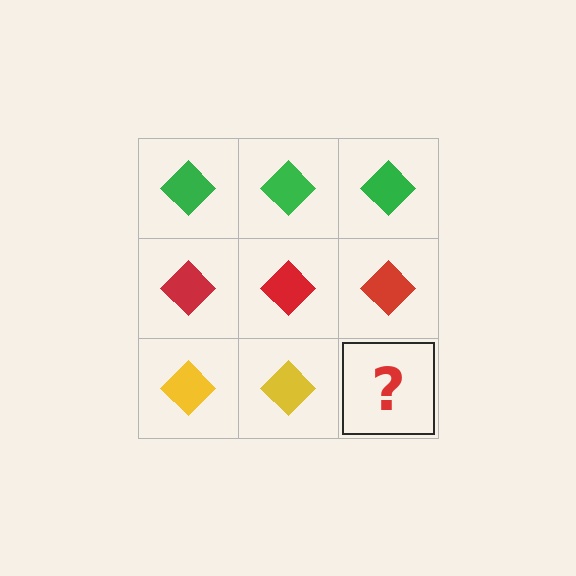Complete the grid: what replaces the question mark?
The question mark should be replaced with a yellow diamond.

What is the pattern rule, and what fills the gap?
The rule is that each row has a consistent color. The gap should be filled with a yellow diamond.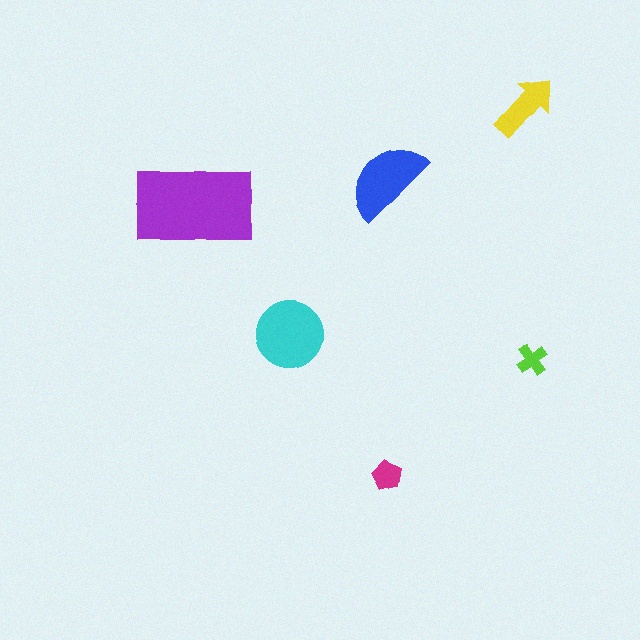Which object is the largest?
The purple rectangle.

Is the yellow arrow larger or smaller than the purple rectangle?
Smaller.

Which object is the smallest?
The lime cross.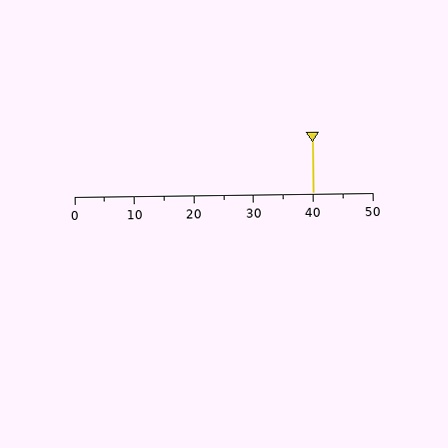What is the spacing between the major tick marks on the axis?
The major ticks are spaced 10 apart.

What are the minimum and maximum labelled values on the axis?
The axis runs from 0 to 50.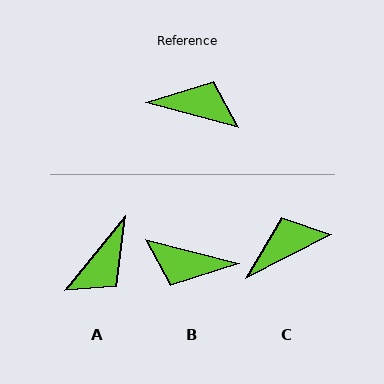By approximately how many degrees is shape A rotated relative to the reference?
Approximately 114 degrees clockwise.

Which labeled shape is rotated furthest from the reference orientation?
B, about 179 degrees away.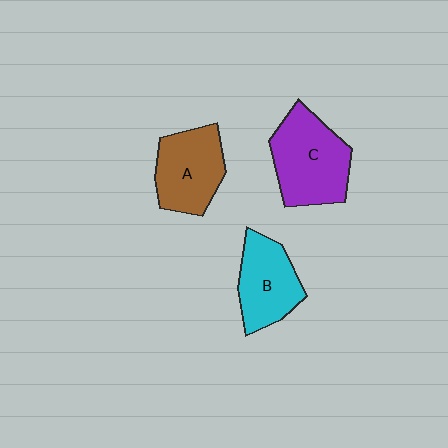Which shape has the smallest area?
Shape B (cyan).